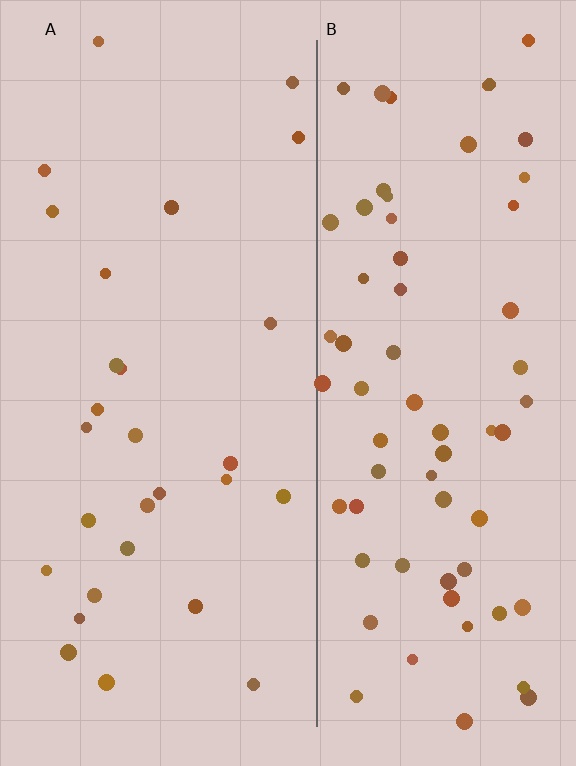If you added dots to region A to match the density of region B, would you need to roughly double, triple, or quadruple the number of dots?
Approximately double.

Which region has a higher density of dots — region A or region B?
B (the right).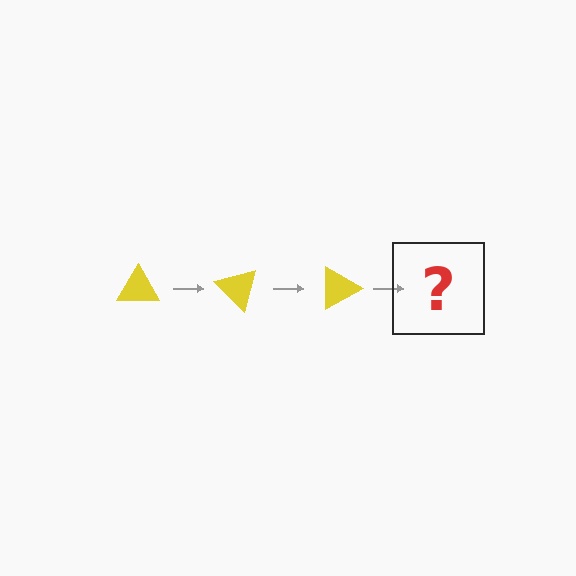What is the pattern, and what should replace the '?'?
The pattern is that the triangle rotates 45 degrees each step. The '?' should be a yellow triangle rotated 135 degrees.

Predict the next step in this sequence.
The next step is a yellow triangle rotated 135 degrees.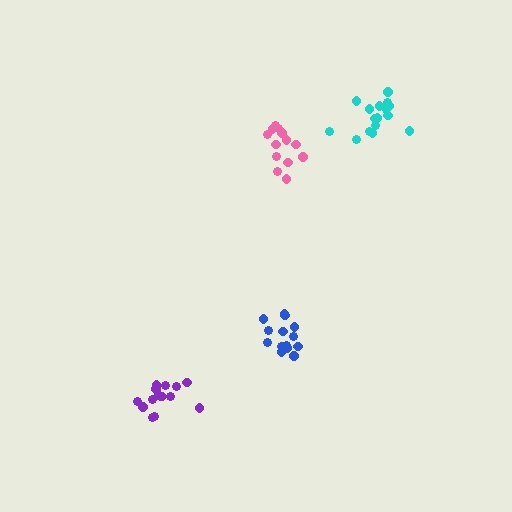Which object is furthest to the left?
The purple cluster is leftmost.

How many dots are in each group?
Group 1: 15 dots, Group 2: 14 dots, Group 3: 16 dots, Group 4: 13 dots (58 total).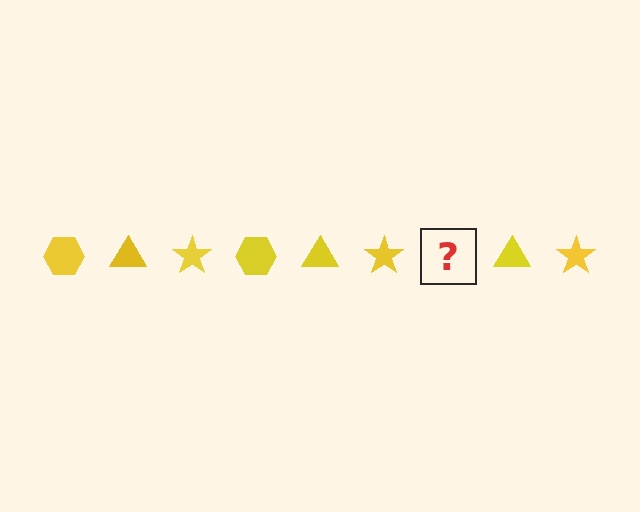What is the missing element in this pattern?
The missing element is a yellow hexagon.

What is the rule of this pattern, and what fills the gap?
The rule is that the pattern cycles through hexagon, triangle, star shapes in yellow. The gap should be filled with a yellow hexagon.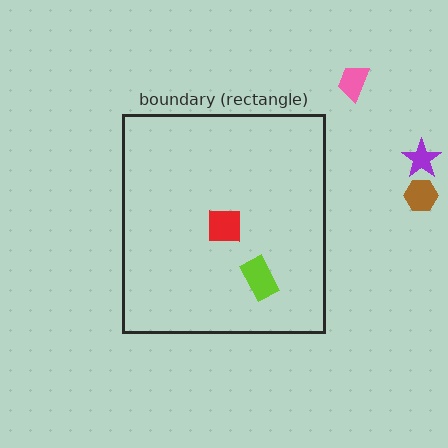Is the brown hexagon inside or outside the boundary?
Outside.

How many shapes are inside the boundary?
2 inside, 3 outside.